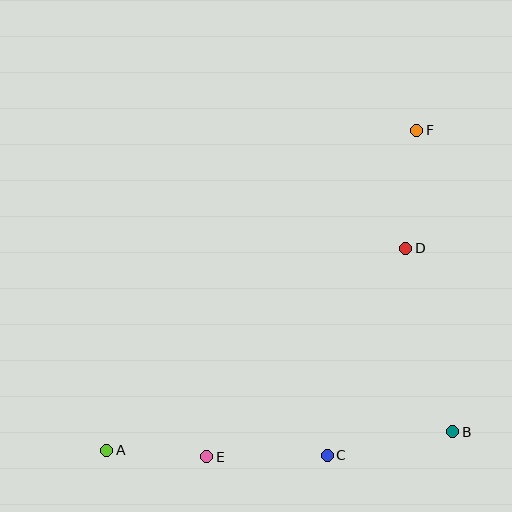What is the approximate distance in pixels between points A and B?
The distance between A and B is approximately 346 pixels.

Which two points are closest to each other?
Points A and E are closest to each other.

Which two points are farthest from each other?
Points A and F are farthest from each other.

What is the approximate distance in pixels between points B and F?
The distance between B and F is approximately 303 pixels.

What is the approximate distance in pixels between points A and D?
The distance between A and D is approximately 361 pixels.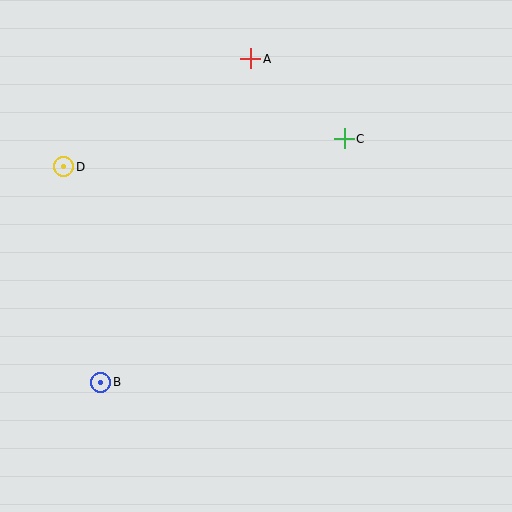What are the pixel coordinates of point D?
Point D is at (64, 167).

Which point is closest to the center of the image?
Point C at (344, 139) is closest to the center.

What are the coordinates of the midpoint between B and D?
The midpoint between B and D is at (82, 274).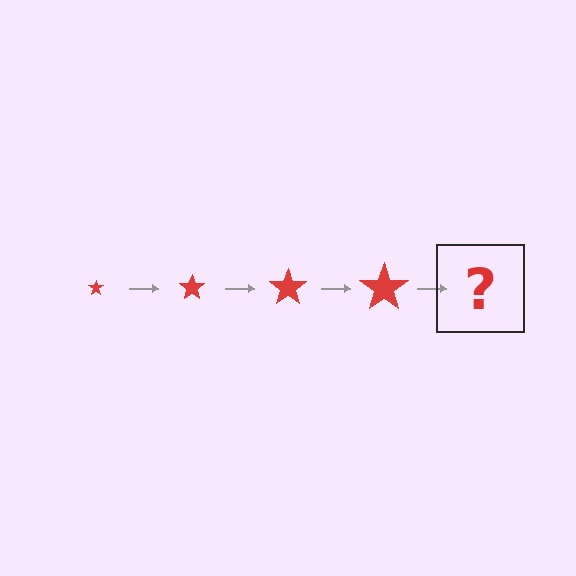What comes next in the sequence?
The next element should be a red star, larger than the previous one.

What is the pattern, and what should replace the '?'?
The pattern is that the star gets progressively larger each step. The '?' should be a red star, larger than the previous one.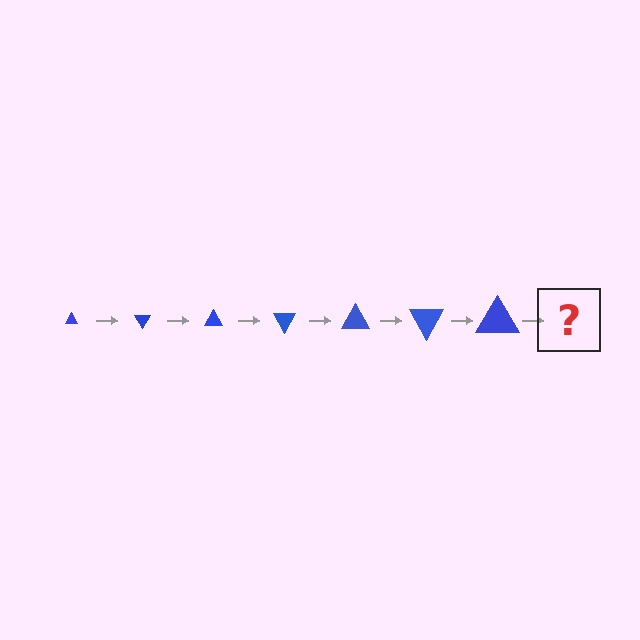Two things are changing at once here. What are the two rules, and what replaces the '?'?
The two rules are that the triangle grows larger each step and it rotates 60 degrees each step. The '?' should be a triangle, larger than the previous one and rotated 420 degrees from the start.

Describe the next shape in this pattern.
It should be a triangle, larger than the previous one and rotated 420 degrees from the start.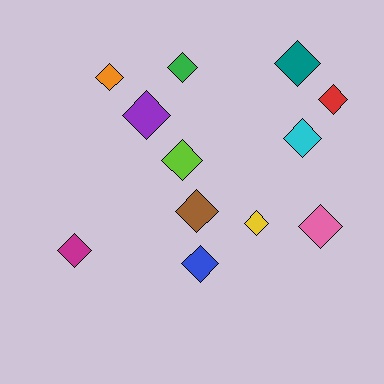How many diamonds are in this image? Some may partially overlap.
There are 12 diamonds.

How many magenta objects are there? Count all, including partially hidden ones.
There is 1 magenta object.